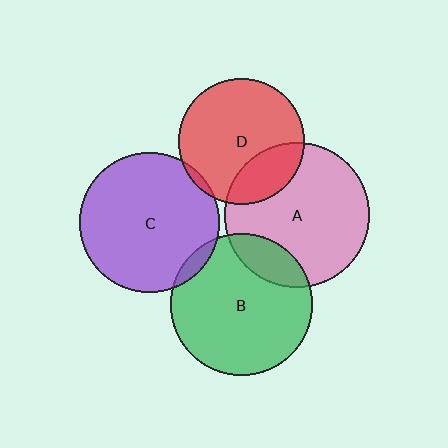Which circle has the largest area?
Circle A (pink).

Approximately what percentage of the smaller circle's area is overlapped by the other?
Approximately 15%.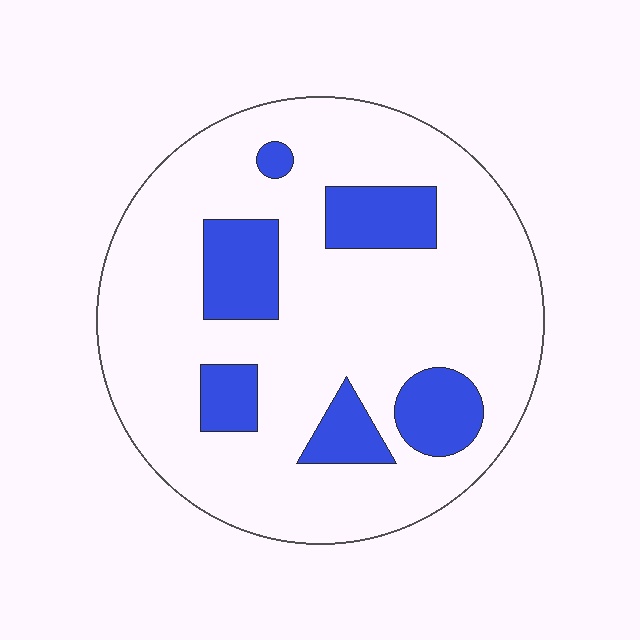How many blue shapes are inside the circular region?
6.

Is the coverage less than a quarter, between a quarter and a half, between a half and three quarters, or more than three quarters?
Less than a quarter.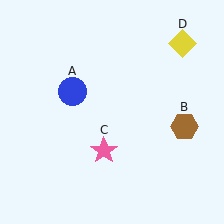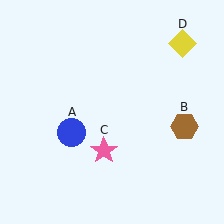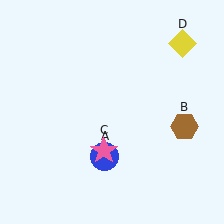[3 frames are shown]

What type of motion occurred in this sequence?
The blue circle (object A) rotated counterclockwise around the center of the scene.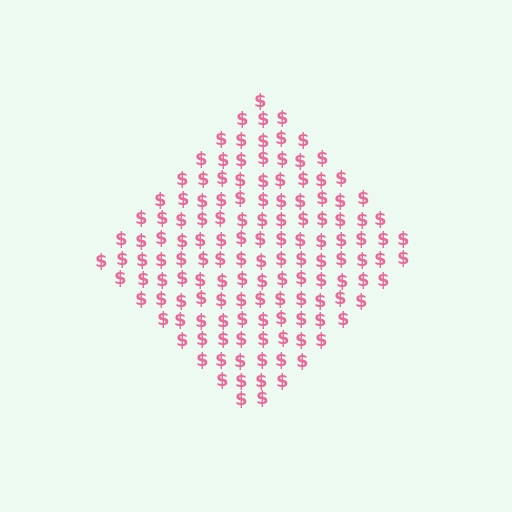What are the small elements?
The small elements are dollar signs.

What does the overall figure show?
The overall figure shows a diamond.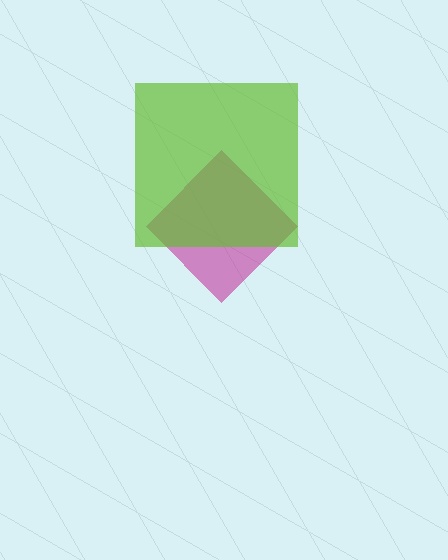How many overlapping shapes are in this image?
There are 2 overlapping shapes in the image.